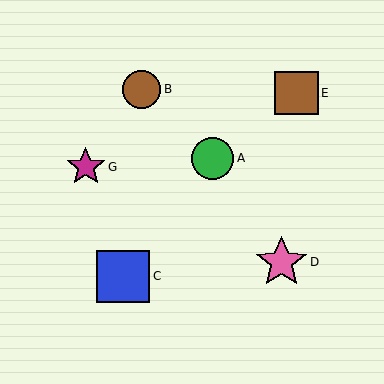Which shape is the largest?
The blue square (labeled C) is the largest.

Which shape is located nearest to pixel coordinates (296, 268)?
The pink star (labeled D) at (282, 262) is nearest to that location.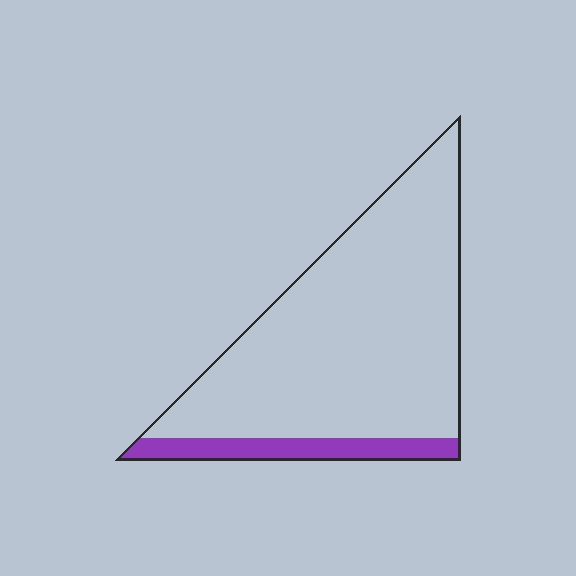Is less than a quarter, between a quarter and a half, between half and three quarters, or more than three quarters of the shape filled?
Less than a quarter.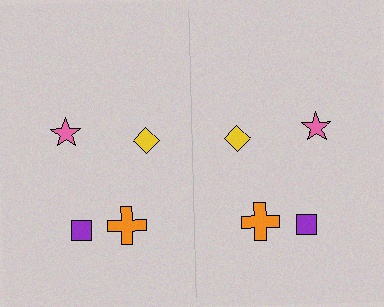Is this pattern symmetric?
Yes, this pattern has bilateral (reflection) symmetry.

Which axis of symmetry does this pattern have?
The pattern has a vertical axis of symmetry running through the center of the image.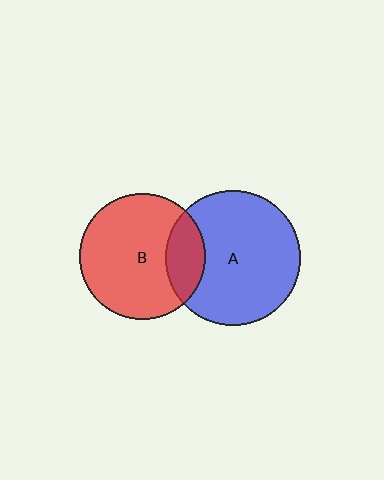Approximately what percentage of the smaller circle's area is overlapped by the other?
Approximately 20%.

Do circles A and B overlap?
Yes.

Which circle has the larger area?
Circle A (blue).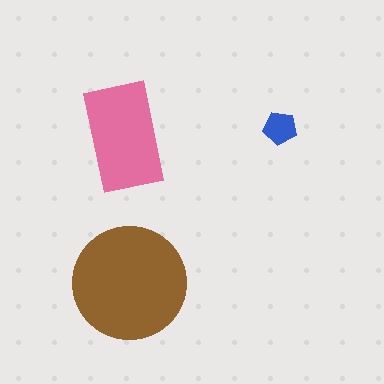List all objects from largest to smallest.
The brown circle, the pink rectangle, the blue pentagon.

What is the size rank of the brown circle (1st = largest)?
1st.